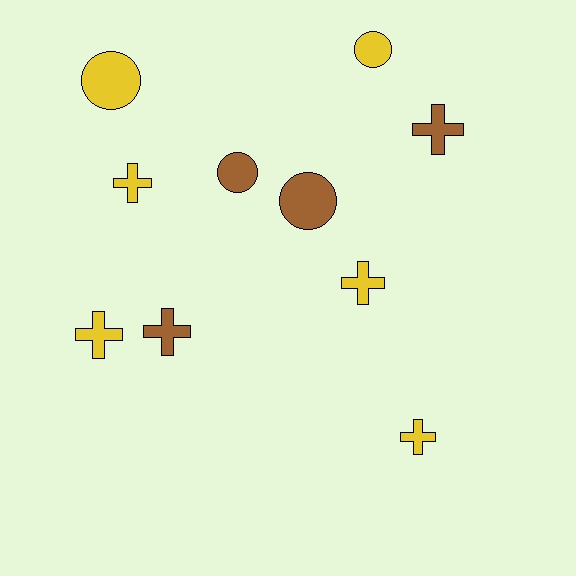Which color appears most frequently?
Yellow, with 6 objects.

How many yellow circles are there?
There are 2 yellow circles.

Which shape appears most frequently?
Cross, with 6 objects.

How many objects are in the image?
There are 10 objects.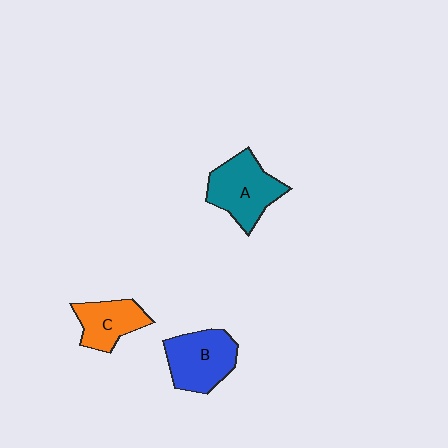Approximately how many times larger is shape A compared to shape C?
Approximately 1.4 times.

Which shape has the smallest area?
Shape C (orange).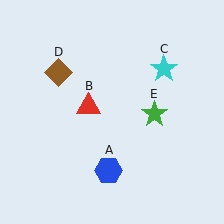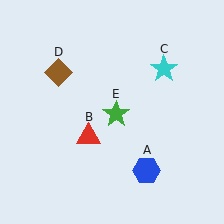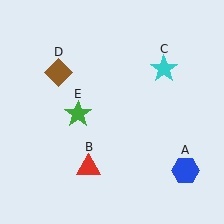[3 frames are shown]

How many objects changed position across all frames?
3 objects changed position: blue hexagon (object A), red triangle (object B), green star (object E).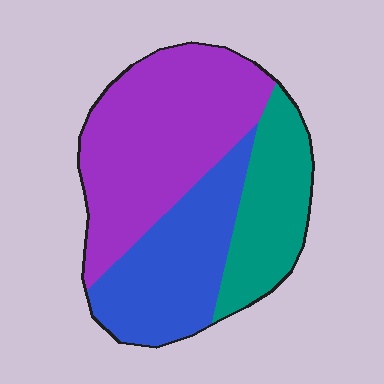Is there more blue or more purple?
Purple.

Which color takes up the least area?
Teal, at roughly 25%.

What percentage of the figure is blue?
Blue takes up about one third (1/3) of the figure.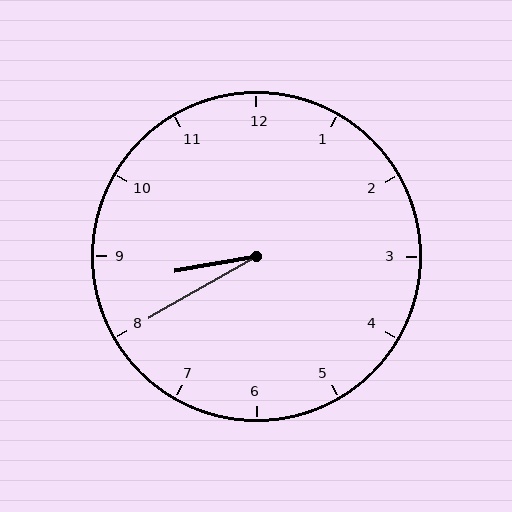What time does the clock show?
8:40.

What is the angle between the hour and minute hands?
Approximately 20 degrees.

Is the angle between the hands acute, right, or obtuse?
It is acute.